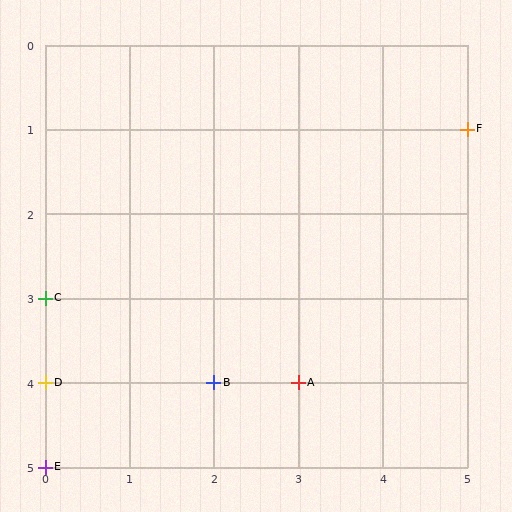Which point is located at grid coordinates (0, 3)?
Point C is at (0, 3).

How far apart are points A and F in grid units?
Points A and F are 2 columns and 3 rows apart (about 3.6 grid units diagonally).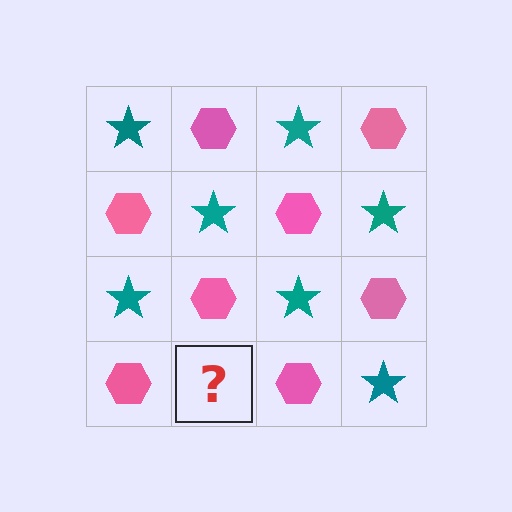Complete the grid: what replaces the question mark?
The question mark should be replaced with a teal star.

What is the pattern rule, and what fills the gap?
The rule is that it alternates teal star and pink hexagon in a checkerboard pattern. The gap should be filled with a teal star.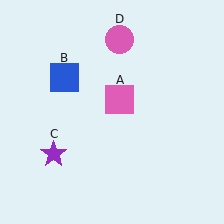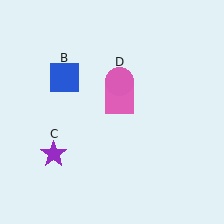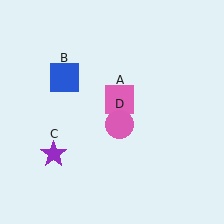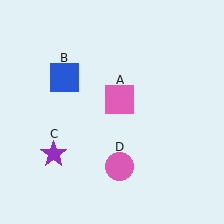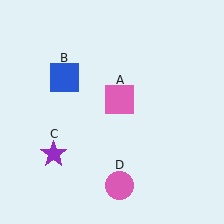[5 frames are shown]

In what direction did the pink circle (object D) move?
The pink circle (object D) moved down.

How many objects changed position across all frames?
1 object changed position: pink circle (object D).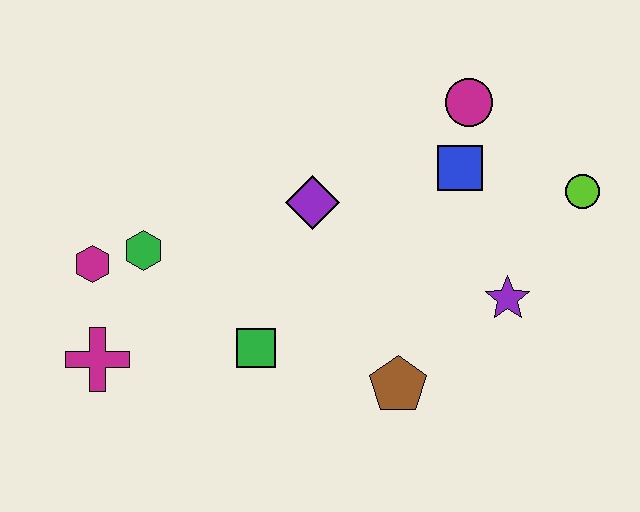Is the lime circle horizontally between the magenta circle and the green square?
No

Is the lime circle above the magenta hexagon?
Yes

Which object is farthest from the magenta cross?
The lime circle is farthest from the magenta cross.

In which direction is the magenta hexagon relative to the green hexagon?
The magenta hexagon is to the left of the green hexagon.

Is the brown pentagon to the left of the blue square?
Yes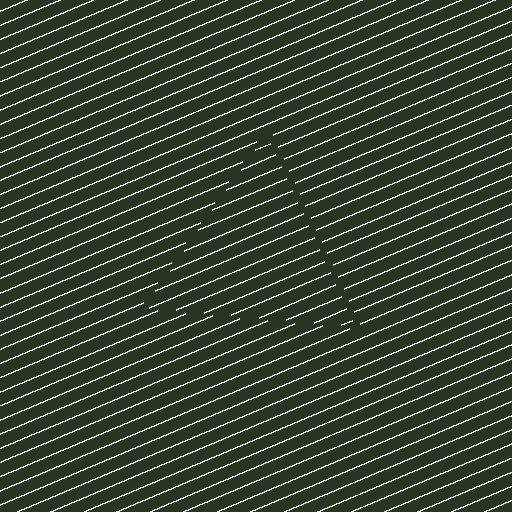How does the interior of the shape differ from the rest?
The interior of the shape contains the same grating, shifted by half a period — the contour is defined by the phase discontinuity where line-ends from the inner and outer gratings abut.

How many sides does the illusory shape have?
3 sides — the line-ends trace a triangle.